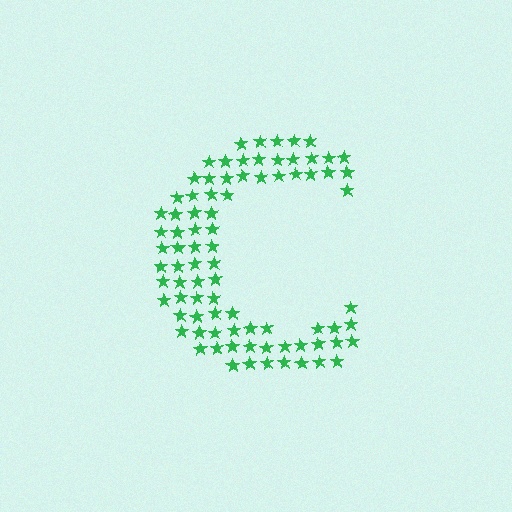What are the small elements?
The small elements are stars.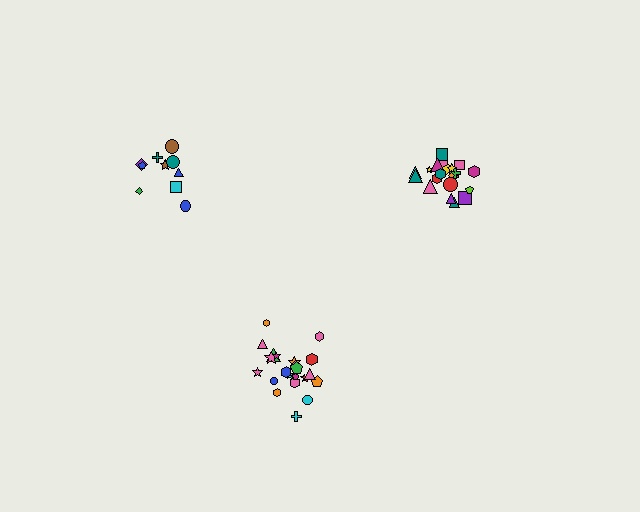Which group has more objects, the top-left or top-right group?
The top-right group.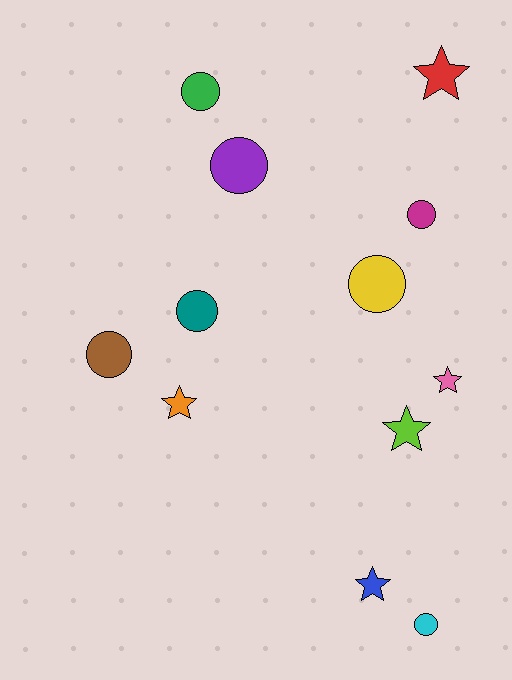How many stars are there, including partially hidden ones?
There are 5 stars.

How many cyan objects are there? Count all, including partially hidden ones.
There is 1 cyan object.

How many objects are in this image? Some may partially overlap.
There are 12 objects.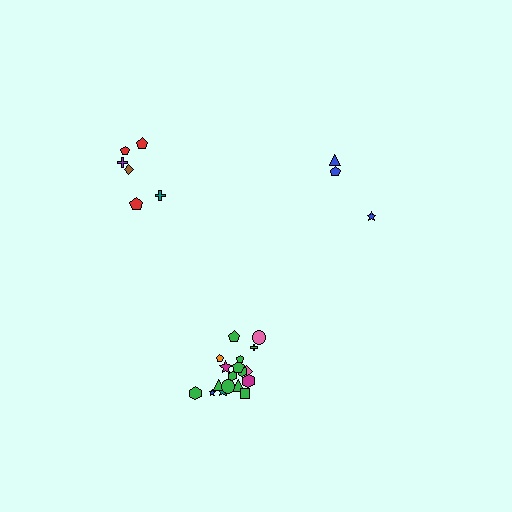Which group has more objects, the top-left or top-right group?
The top-left group.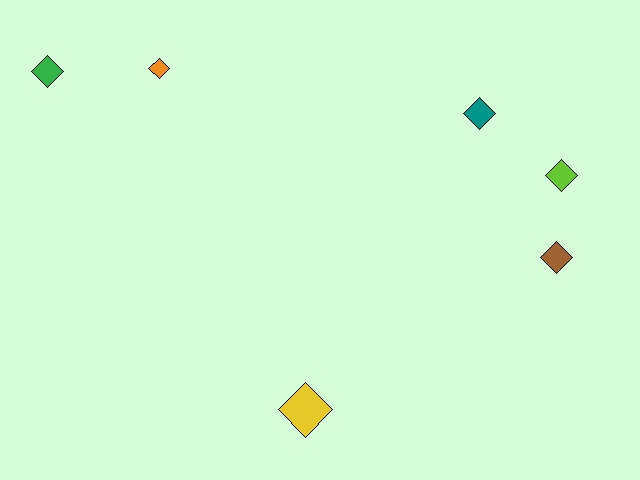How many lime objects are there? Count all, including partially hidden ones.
There is 1 lime object.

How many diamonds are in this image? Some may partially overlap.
There are 6 diamonds.